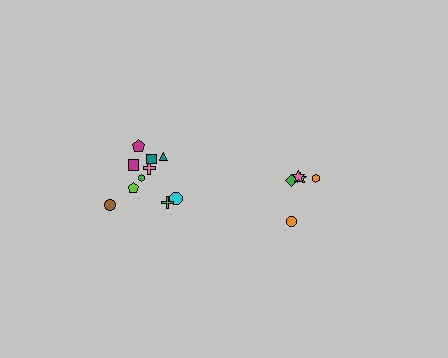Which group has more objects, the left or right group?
The left group.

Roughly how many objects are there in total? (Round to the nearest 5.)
Roughly 15 objects in total.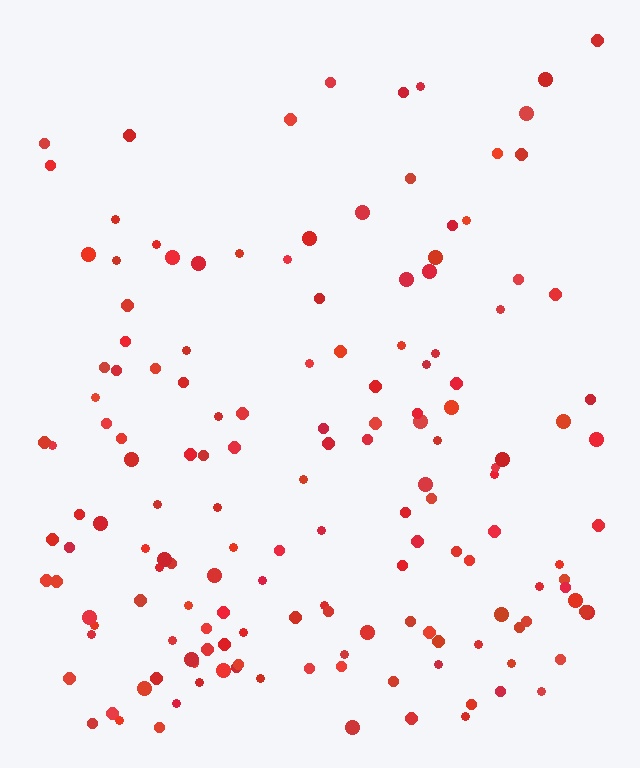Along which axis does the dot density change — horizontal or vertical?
Vertical.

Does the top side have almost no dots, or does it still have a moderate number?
Still a moderate number, just noticeably fewer than the bottom.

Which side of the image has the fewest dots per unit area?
The top.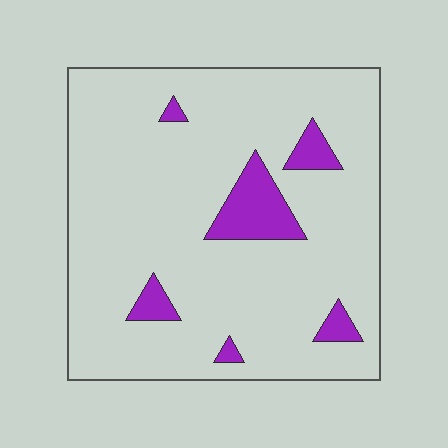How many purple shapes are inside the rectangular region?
6.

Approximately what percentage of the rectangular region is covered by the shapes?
Approximately 10%.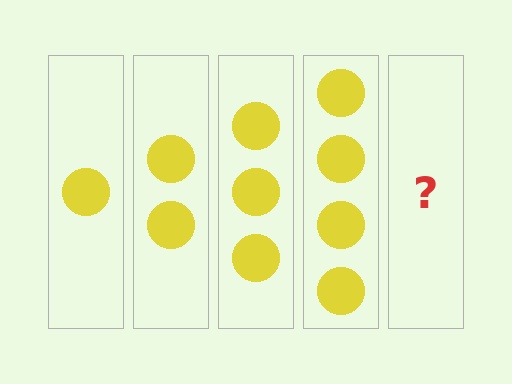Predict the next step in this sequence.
The next step is 5 circles.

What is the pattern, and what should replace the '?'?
The pattern is that each step adds one more circle. The '?' should be 5 circles.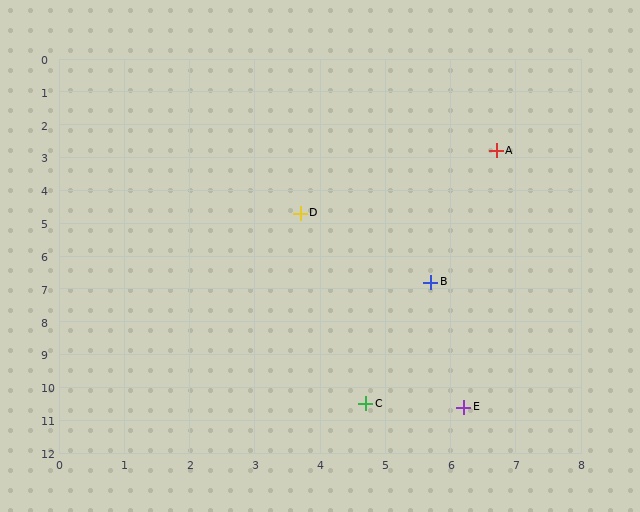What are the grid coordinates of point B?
Point B is at approximately (5.7, 6.8).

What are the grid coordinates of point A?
Point A is at approximately (6.7, 2.8).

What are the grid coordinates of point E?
Point E is at approximately (6.2, 10.6).